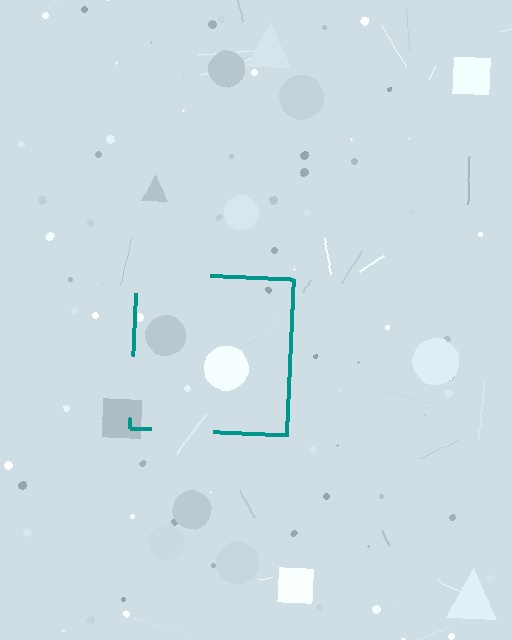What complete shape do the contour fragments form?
The contour fragments form a square.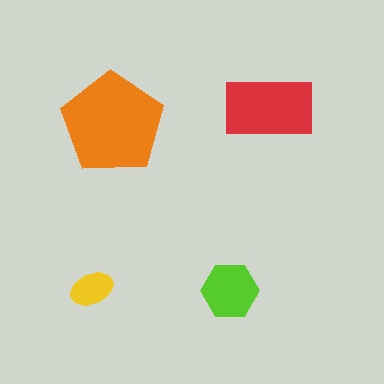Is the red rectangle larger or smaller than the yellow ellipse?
Larger.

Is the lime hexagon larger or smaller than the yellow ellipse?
Larger.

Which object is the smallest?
The yellow ellipse.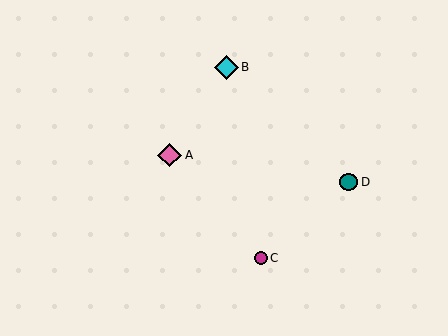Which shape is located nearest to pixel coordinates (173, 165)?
The pink diamond (labeled A) at (170, 155) is nearest to that location.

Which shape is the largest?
The pink diamond (labeled A) is the largest.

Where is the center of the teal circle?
The center of the teal circle is at (349, 182).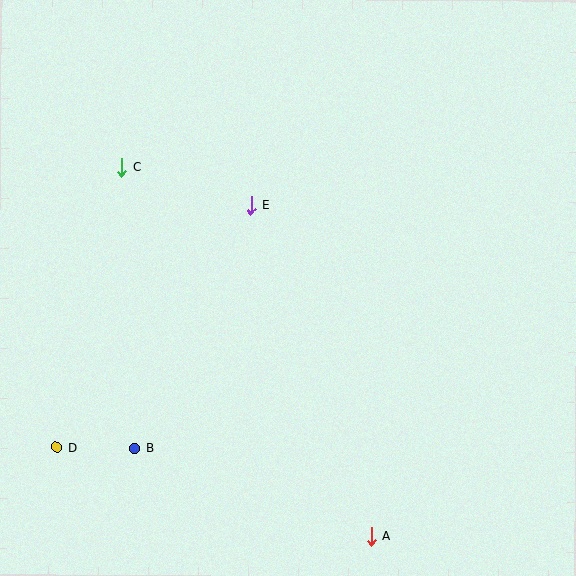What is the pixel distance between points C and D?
The distance between C and D is 287 pixels.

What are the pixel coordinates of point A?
Point A is at (372, 536).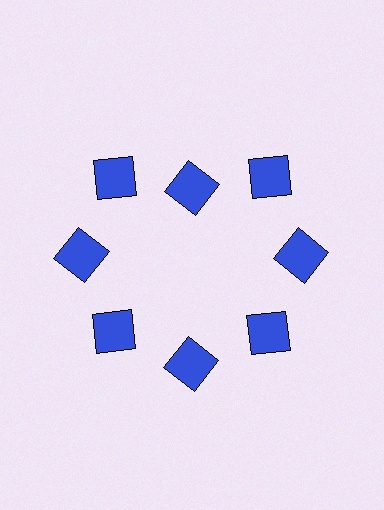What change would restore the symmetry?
The symmetry would be restored by moving it outward, back onto the ring so that all 8 squares sit at equal angles and equal distance from the center.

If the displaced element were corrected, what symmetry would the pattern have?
It would have 8-fold rotational symmetry — the pattern would map onto itself every 45 degrees.